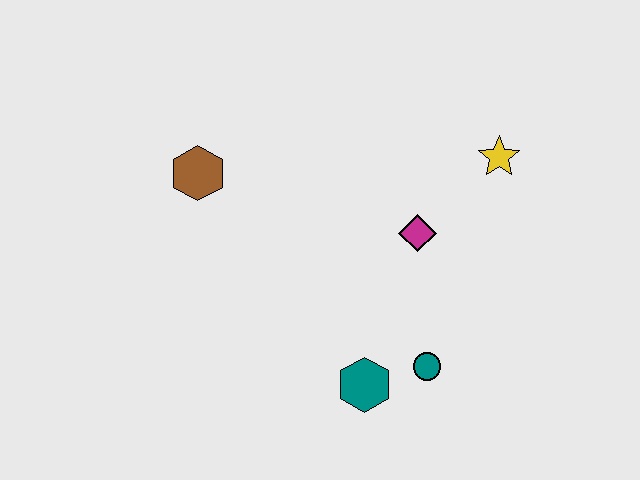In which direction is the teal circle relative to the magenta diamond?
The teal circle is below the magenta diamond.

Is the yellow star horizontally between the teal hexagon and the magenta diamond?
No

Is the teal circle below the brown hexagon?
Yes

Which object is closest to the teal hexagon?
The teal circle is closest to the teal hexagon.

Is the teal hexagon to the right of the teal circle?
No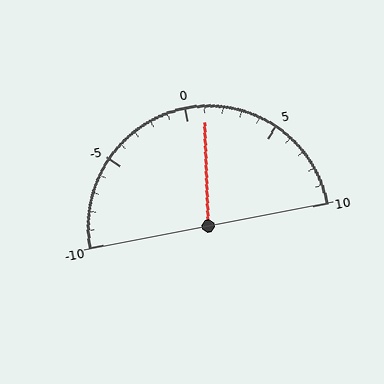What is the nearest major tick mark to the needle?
The nearest major tick mark is 0.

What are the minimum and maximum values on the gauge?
The gauge ranges from -10 to 10.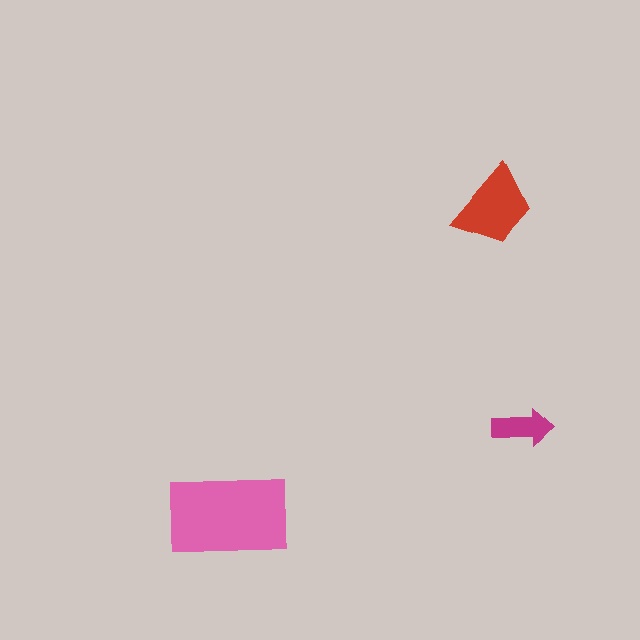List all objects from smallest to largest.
The magenta arrow, the red trapezoid, the pink rectangle.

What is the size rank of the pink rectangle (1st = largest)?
1st.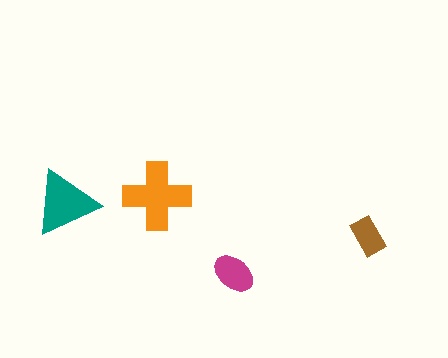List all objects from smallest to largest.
The brown rectangle, the magenta ellipse, the teal triangle, the orange cross.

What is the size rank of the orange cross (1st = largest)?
1st.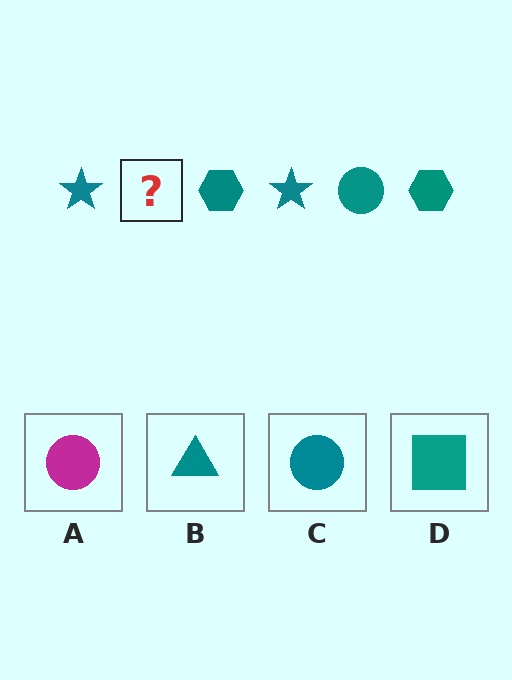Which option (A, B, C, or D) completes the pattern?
C.